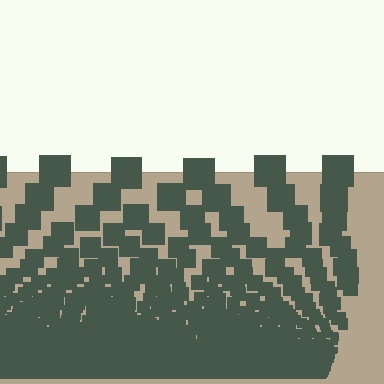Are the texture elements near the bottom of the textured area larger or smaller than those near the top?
Smaller. The gradient is inverted — elements near the bottom are smaller and denser.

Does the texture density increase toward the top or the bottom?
Density increases toward the bottom.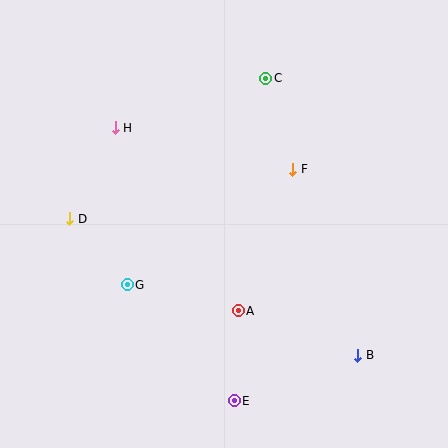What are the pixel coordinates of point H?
Point H is at (115, 128).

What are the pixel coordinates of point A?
Point A is at (238, 311).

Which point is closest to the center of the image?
Point A at (238, 311) is closest to the center.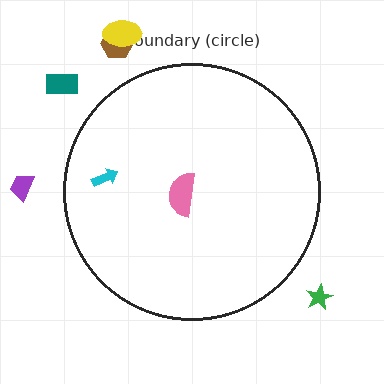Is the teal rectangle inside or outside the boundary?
Outside.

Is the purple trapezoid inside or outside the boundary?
Outside.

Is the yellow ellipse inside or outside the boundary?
Outside.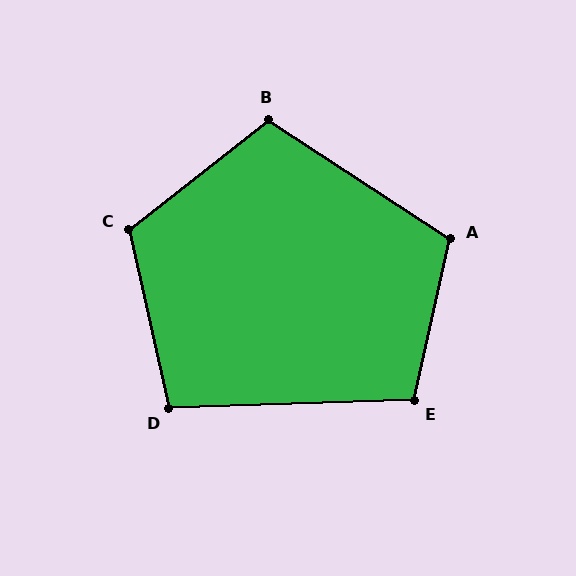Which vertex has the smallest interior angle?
D, at approximately 101 degrees.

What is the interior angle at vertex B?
Approximately 108 degrees (obtuse).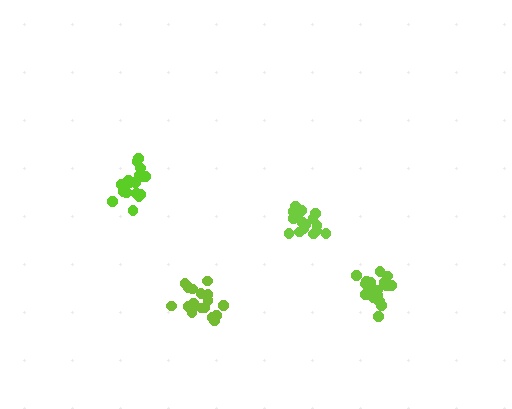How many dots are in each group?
Group 1: 17 dots, Group 2: 17 dots, Group 3: 17 dots, Group 4: 18 dots (69 total).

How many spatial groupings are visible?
There are 4 spatial groupings.